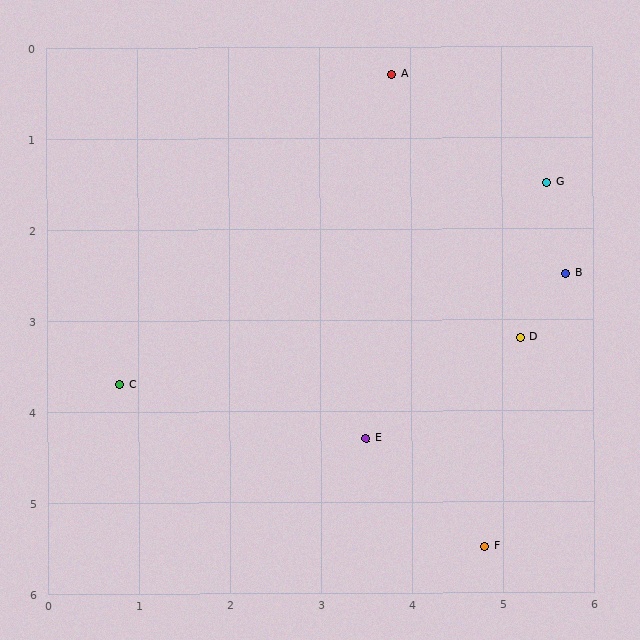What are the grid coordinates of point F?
Point F is at approximately (4.8, 5.5).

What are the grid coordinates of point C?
Point C is at approximately (0.8, 3.7).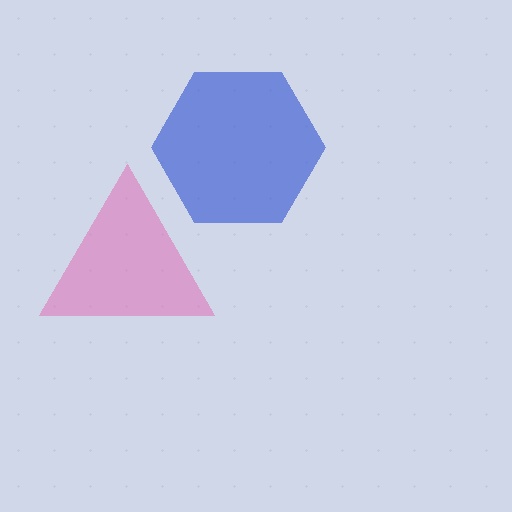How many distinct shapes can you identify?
There are 2 distinct shapes: a blue hexagon, a pink triangle.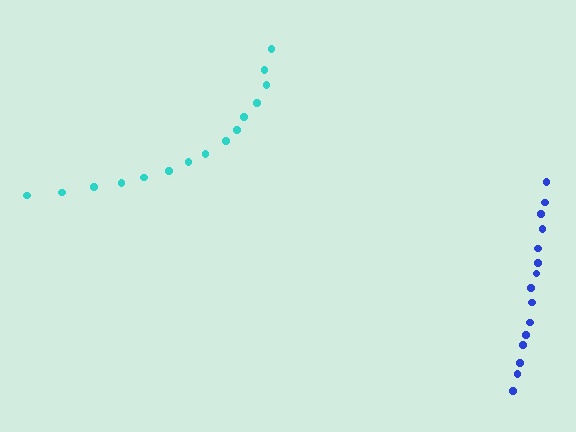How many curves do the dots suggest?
There are 2 distinct paths.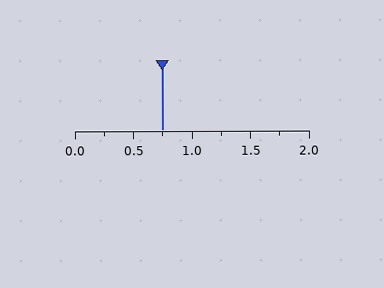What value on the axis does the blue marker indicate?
The marker indicates approximately 0.75.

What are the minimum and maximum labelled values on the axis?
The axis runs from 0.0 to 2.0.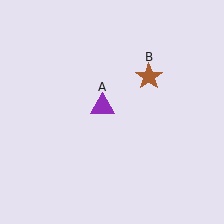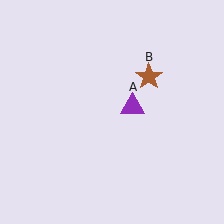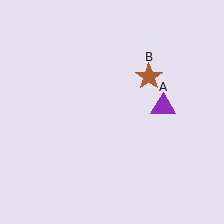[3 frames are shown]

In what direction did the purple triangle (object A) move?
The purple triangle (object A) moved right.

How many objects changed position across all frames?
1 object changed position: purple triangle (object A).